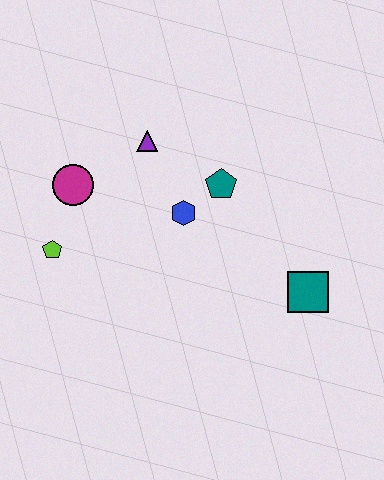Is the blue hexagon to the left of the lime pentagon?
No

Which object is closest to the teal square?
The teal pentagon is closest to the teal square.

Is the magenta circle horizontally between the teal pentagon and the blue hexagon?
No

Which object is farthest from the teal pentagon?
The lime pentagon is farthest from the teal pentagon.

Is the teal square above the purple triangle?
No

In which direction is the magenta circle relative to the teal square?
The magenta circle is to the left of the teal square.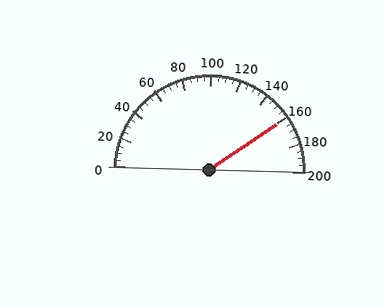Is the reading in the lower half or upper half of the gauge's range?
The reading is in the upper half of the range (0 to 200).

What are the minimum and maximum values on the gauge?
The gauge ranges from 0 to 200.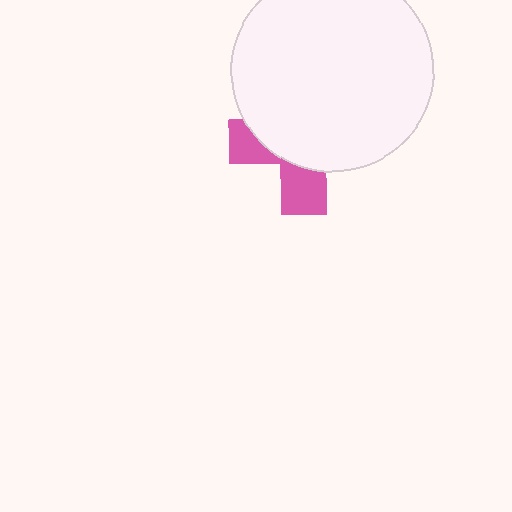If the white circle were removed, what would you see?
You would see the complete pink cross.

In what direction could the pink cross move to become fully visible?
The pink cross could move down. That would shift it out from behind the white circle entirely.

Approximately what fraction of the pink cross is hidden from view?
Roughly 68% of the pink cross is hidden behind the white circle.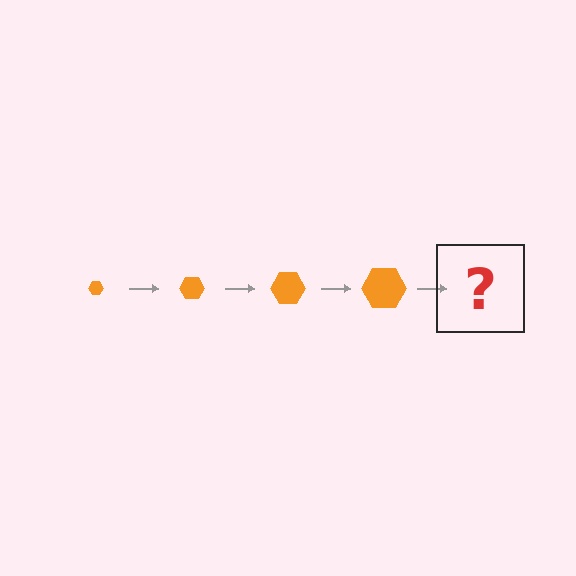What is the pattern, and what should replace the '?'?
The pattern is that the hexagon gets progressively larger each step. The '?' should be an orange hexagon, larger than the previous one.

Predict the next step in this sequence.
The next step is an orange hexagon, larger than the previous one.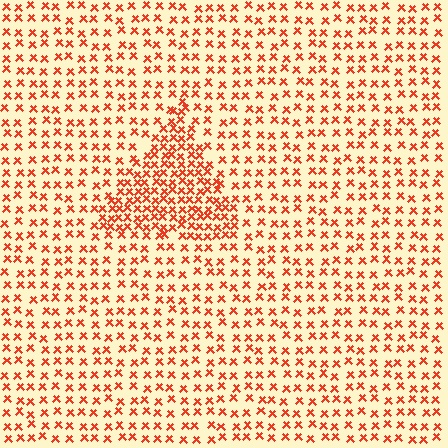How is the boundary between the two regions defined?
The boundary is defined by a change in element density (approximately 2.0x ratio). All elements are the same color, size, and shape.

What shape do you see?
I see a triangle.